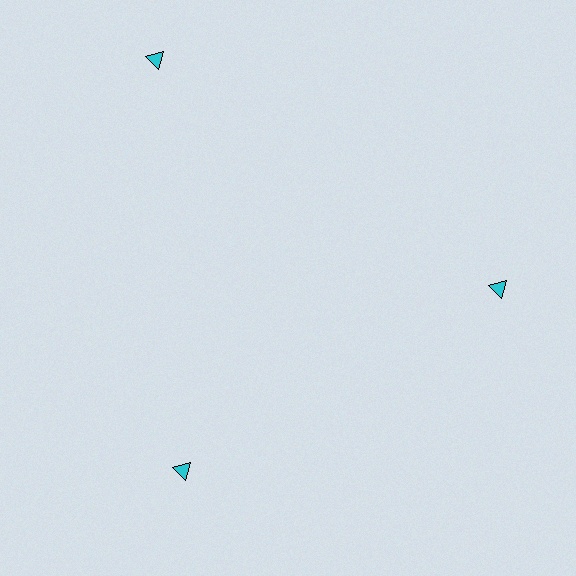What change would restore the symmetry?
The symmetry would be restored by moving it inward, back onto the ring so that all 3 triangles sit at equal angles and equal distance from the center.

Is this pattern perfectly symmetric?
No. The 3 cyan triangles are arranged in a ring, but one element near the 11 o'clock position is pushed outward from the center, breaking the 3-fold rotational symmetry.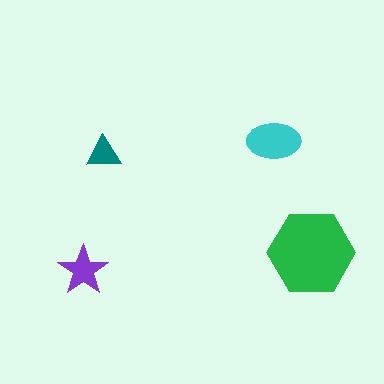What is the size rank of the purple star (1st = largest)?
3rd.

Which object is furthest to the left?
The purple star is leftmost.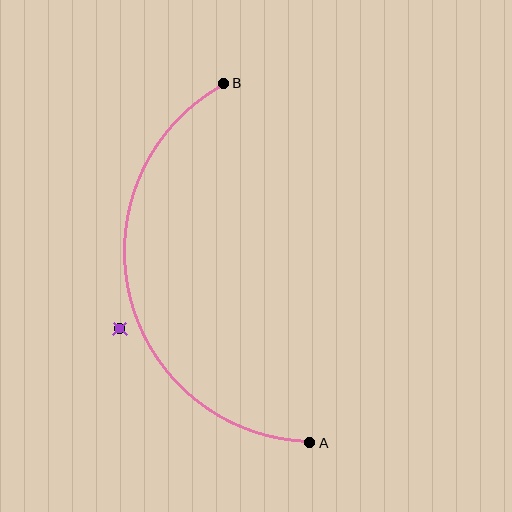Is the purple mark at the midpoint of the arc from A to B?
No — the purple mark does not lie on the arc at all. It sits slightly outside the curve.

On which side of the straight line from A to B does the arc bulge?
The arc bulges to the left of the straight line connecting A and B.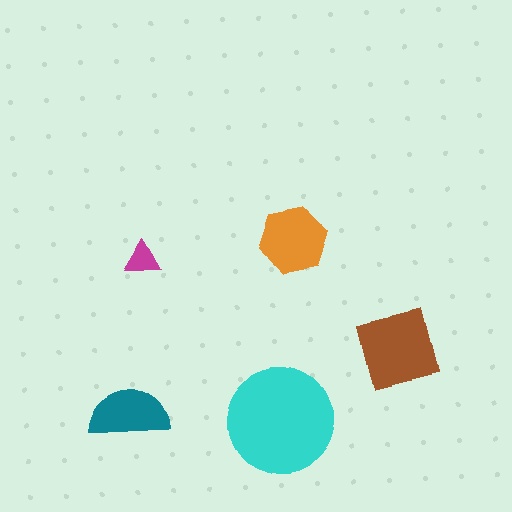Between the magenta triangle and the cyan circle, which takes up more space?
The cyan circle.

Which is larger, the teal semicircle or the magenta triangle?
The teal semicircle.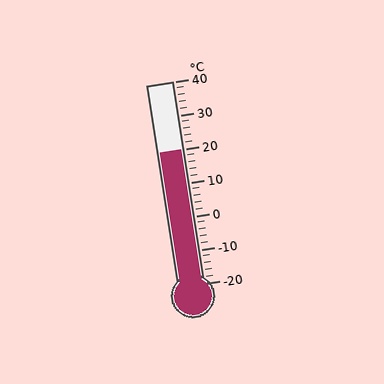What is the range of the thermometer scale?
The thermometer scale ranges from -20°C to 40°C.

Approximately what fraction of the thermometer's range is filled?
The thermometer is filled to approximately 65% of its range.